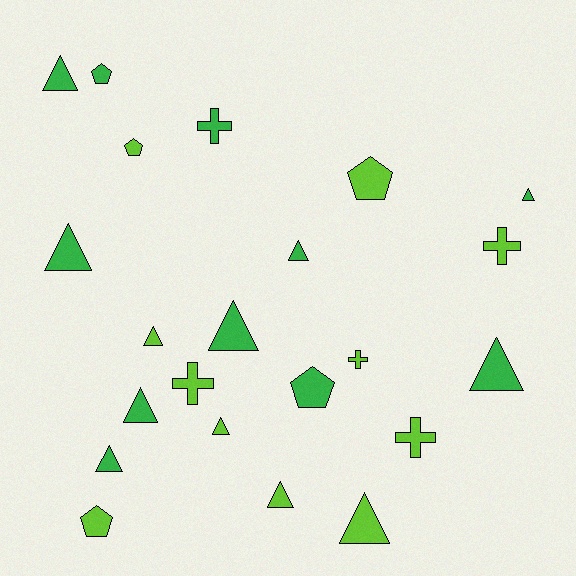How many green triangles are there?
There are 8 green triangles.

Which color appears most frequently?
Lime, with 11 objects.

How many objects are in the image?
There are 22 objects.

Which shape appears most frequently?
Triangle, with 12 objects.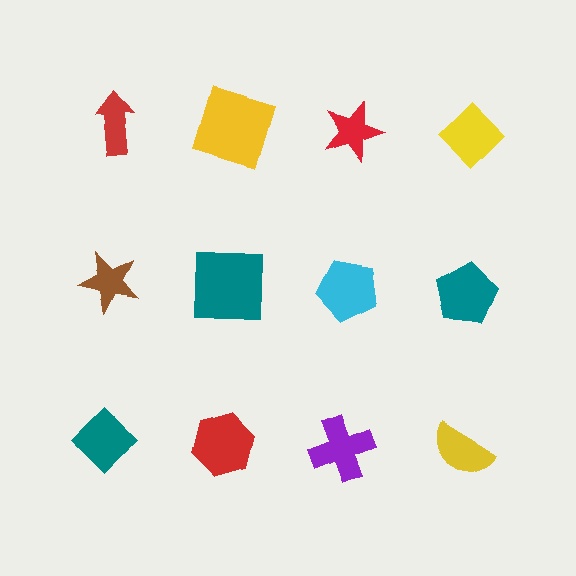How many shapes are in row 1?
4 shapes.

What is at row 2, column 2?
A teal square.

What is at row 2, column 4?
A teal pentagon.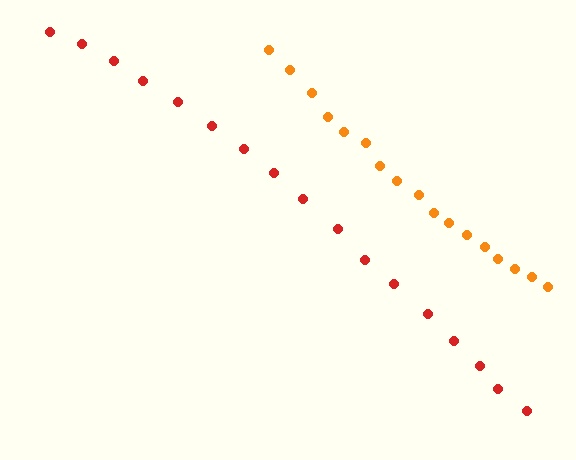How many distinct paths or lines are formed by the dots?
There are 2 distinct paths.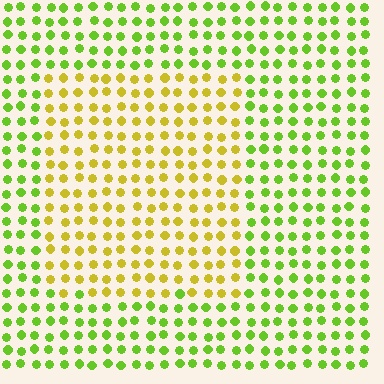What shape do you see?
I see a rectangle.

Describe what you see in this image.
The image is filled with small lime elements in a uniform arrangement. A rectangle-shaped region is visible where the elements are tinted to a slightly different hue, forming a subtle color boundary.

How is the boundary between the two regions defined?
The boundary is defined purely by a slight shift in hue (about 41 degrees). Spacing, size, and orientation are identical on both sides.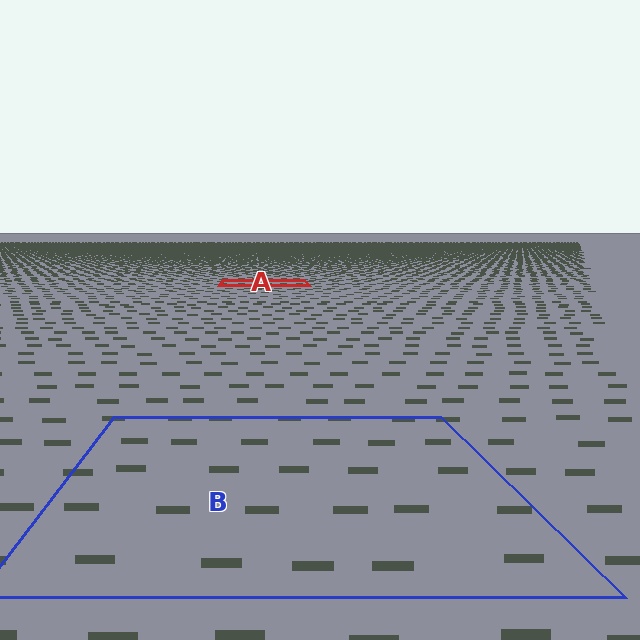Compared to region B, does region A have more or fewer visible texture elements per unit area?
Region A has more texture elements per unit area — they are packed more densely because it is farther away.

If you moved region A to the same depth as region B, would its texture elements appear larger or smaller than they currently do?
They would appear larger. At a closer depth, the same texture elements are projected at a bigger on-screen size.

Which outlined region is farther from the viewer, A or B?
Region A is farther from the viewer — the texture elements inside it appear smaller and more densely packed.